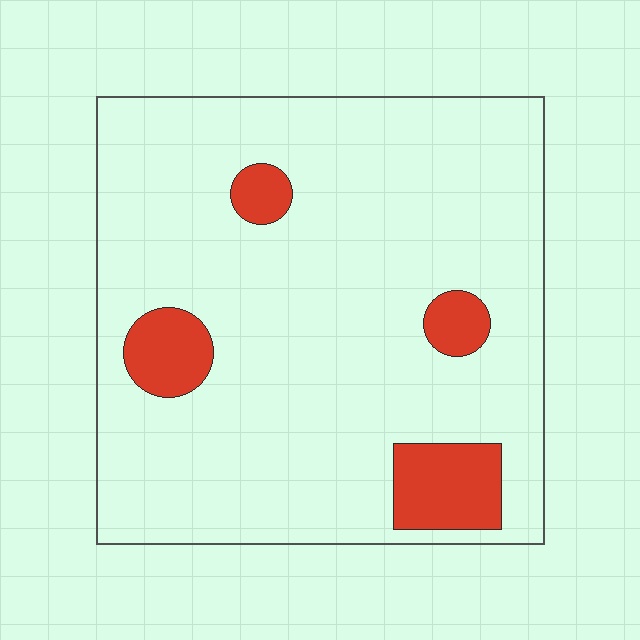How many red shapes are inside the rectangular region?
4.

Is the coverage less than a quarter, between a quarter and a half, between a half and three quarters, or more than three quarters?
Less than a quarter.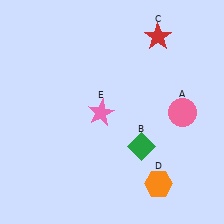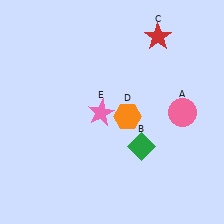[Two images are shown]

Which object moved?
The orange hexagon (D) moved up.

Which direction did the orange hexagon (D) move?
The orange hexagon (D) moved up.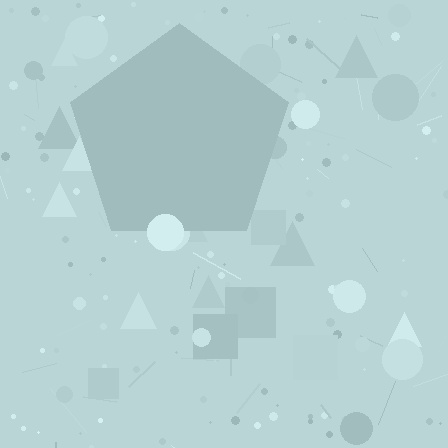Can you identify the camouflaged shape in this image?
The camouflaged shape is a pentagon.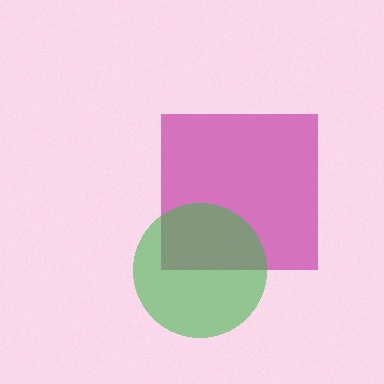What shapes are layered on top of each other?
The layered shapes are: a magenta square, a green circle.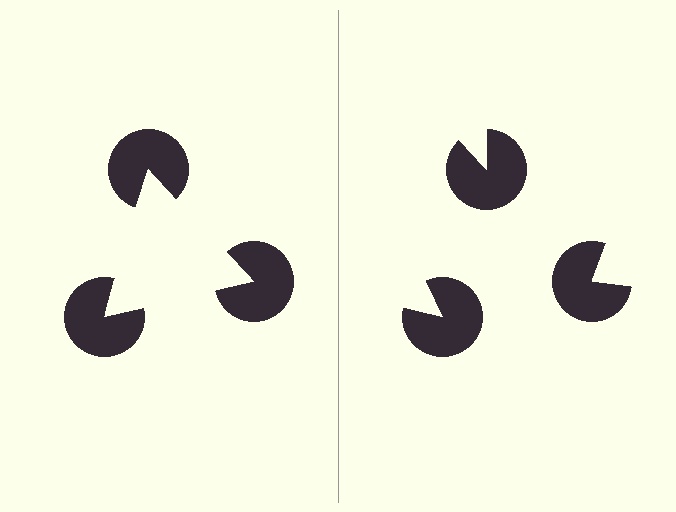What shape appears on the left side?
An illusory triangle.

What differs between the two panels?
The pac-man discs are positioned identically on both sides; only the wedge orientations differ. On the left they align to a triangle; on the right they are misaligned.